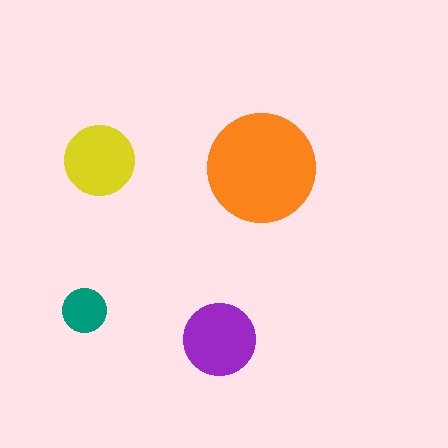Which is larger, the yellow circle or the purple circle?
The purple one.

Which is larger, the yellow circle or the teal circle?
The yellow one.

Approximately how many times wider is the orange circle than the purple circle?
About 1.5 times wider.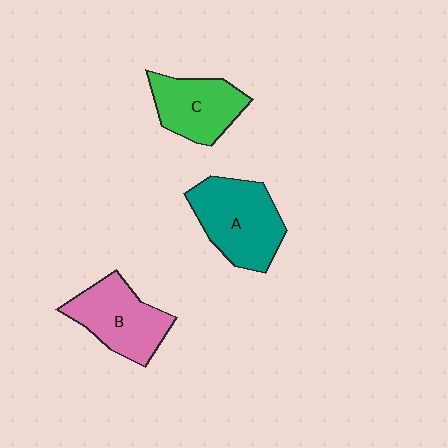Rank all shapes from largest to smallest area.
From largest to smallest: A (teal), B (pink), C (green).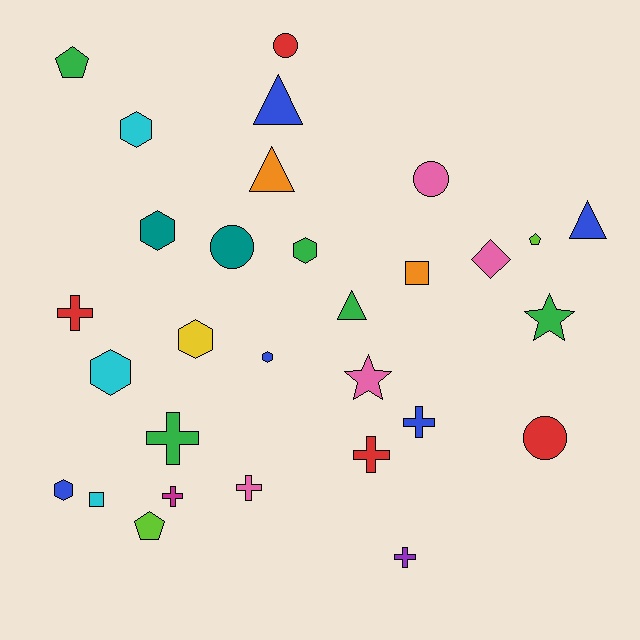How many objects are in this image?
There are 30 objects.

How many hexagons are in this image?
There are 7 hexagons.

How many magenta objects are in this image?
There is 1 magenta object.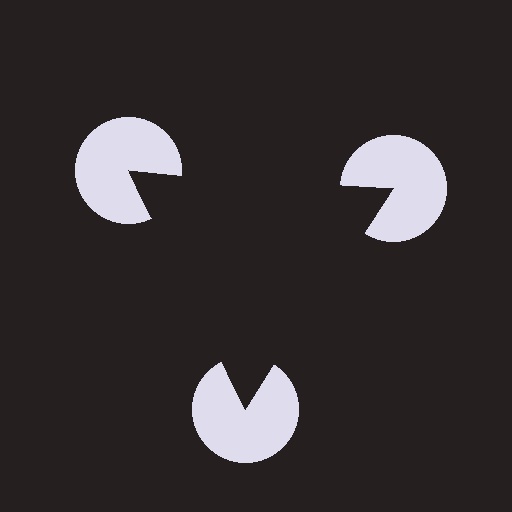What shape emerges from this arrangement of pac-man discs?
An illusory triangle — its edges are inferred from the aligned wedge cuts in the pac-man discs, not physically drawn.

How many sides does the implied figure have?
3 sides.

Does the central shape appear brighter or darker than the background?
It typically appears slightly darker than the background, even though no actual brightness change is drawn.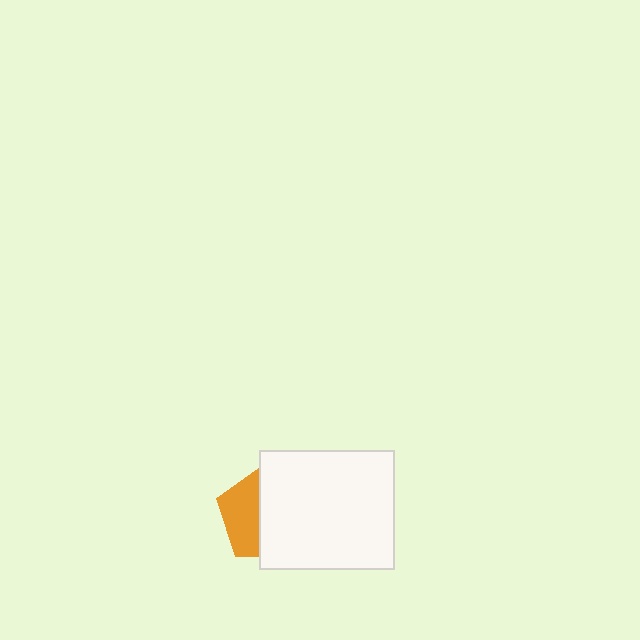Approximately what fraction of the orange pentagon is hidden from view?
Roughly 59% of the orange pentagon is hidden behind the white rectangle.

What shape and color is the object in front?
The object in front is a white rectangle.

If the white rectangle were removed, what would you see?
You would see the complete orange pentagon.